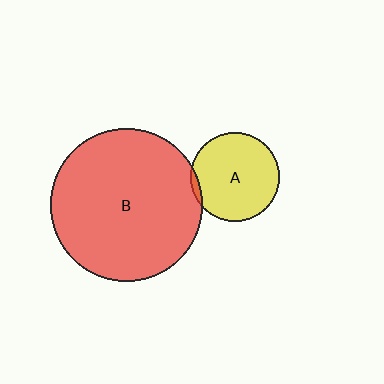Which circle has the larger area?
Circle B (red).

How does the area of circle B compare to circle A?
Approximately 2.9 times.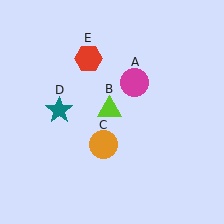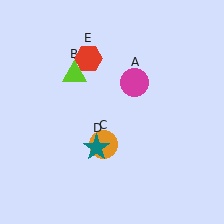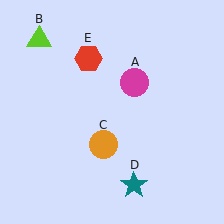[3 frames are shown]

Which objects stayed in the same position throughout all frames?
Magenta circle (object A) and orange circle (object C) and red hexagon (object E) remained stationary.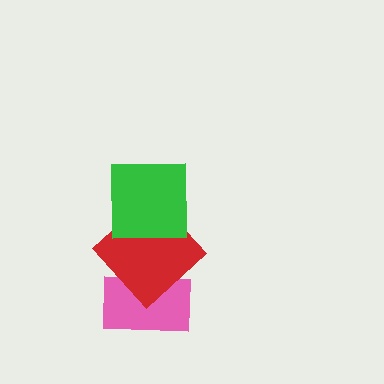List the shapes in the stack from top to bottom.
From top to bottom: the green square, the red diamond, the pink rectangle.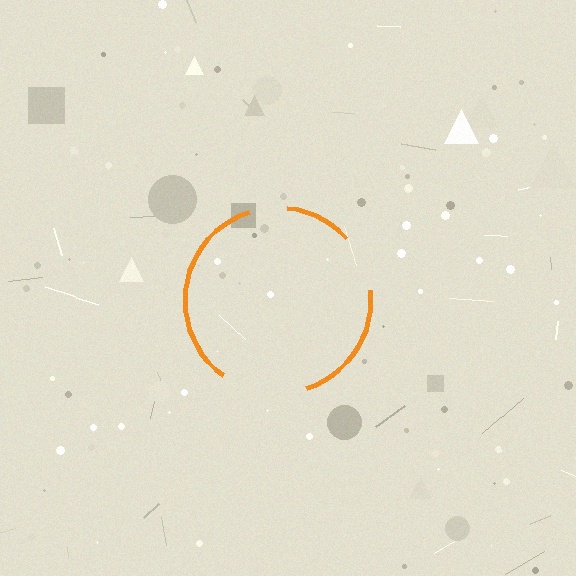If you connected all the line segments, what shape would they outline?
They would outline a circle.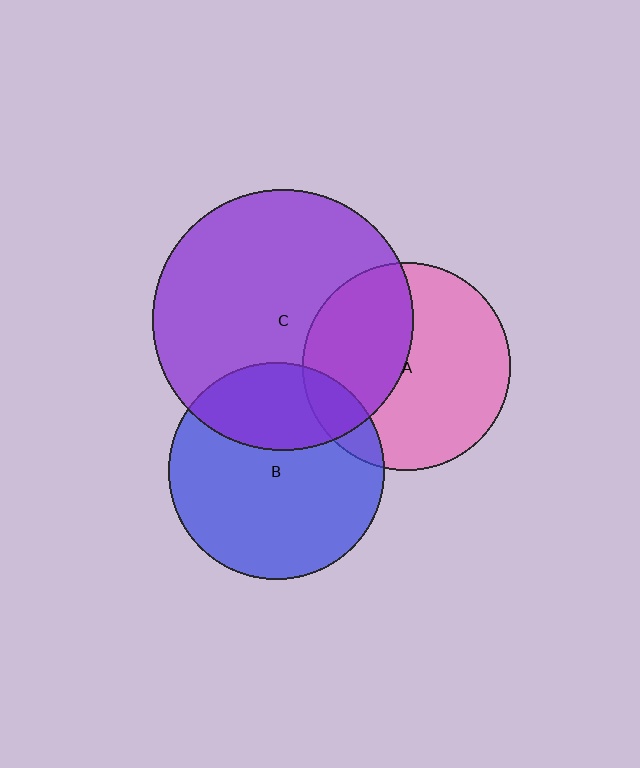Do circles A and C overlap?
Yes.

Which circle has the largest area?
Circle C (purple).